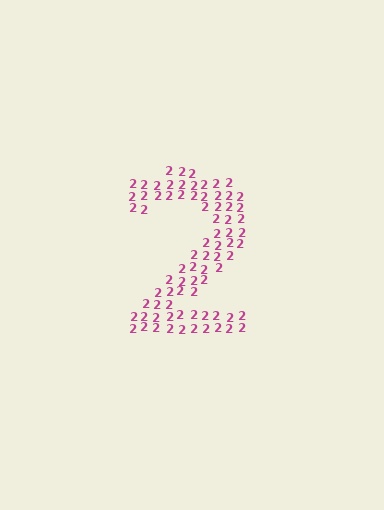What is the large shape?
The large shape is the digit 2.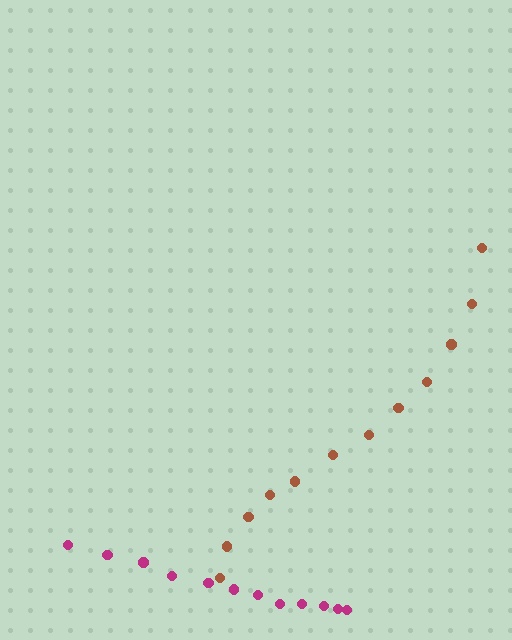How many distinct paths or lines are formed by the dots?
There are 2 distinct paths.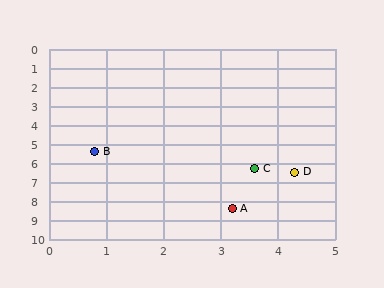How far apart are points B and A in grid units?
Points B and A are about 3.8 grid units apart.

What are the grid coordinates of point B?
Point B is at approximately (0.8, 5.4).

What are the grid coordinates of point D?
Point D is at approximately (4.3, 6.5).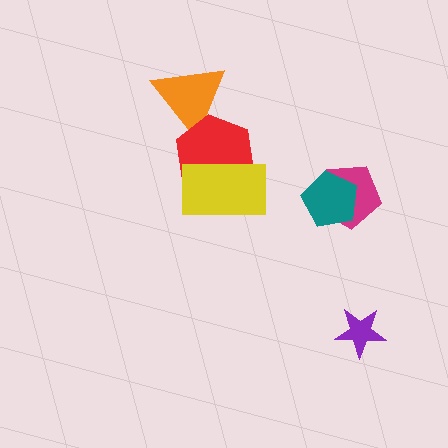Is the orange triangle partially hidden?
Yes, it is partially covered by another shape.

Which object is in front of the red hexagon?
The yellow rectangle is in front of the red hexagon.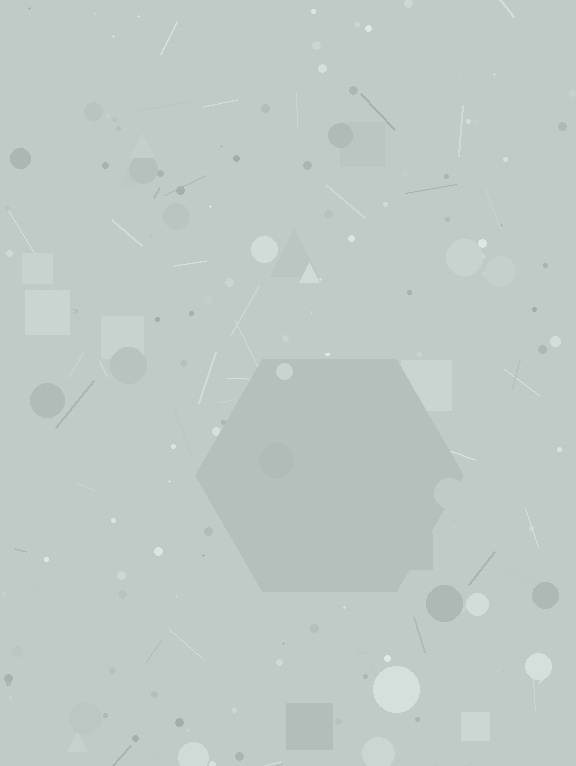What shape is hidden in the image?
A hexagon is hidden in the image.